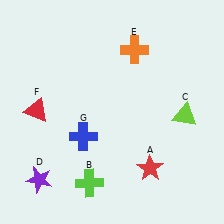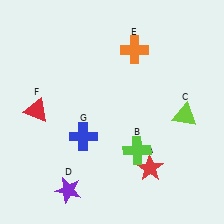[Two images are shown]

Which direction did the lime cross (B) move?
The lime cross (B) moved right.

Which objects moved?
The objects that moved are: the lime cross (B), the purple star (D).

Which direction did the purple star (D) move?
The purple star (D) moved right.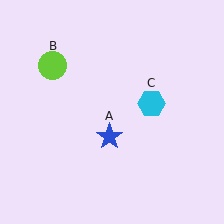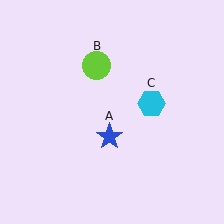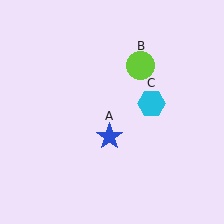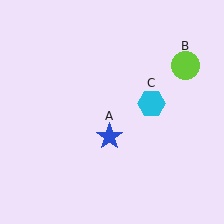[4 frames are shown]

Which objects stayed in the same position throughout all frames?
Blue star (object A) and cyan hexagon (object C) remained stationary.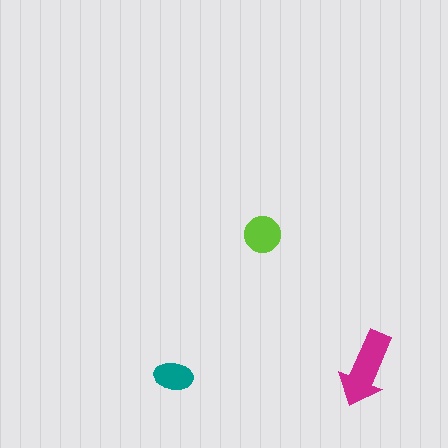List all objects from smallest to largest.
The teal ellipse, the lime circle, the magenta arrow.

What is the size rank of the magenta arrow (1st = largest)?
1st.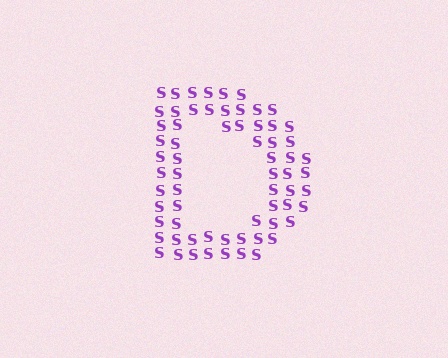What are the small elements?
The small elements are letter S's.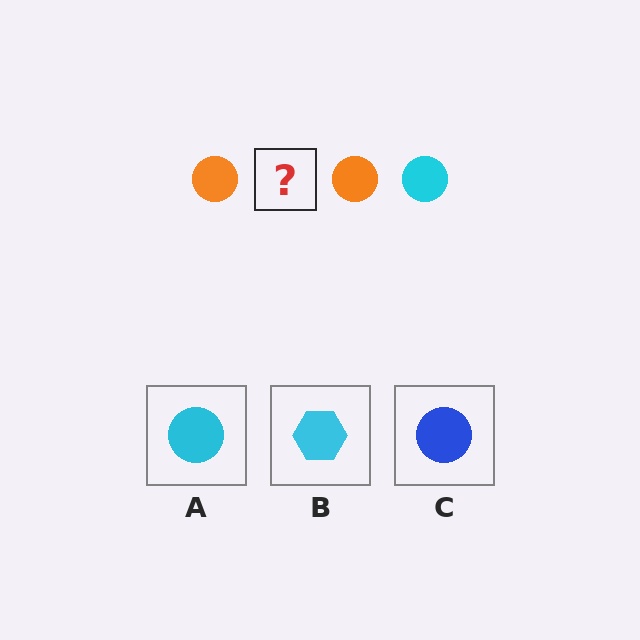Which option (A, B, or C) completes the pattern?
A.